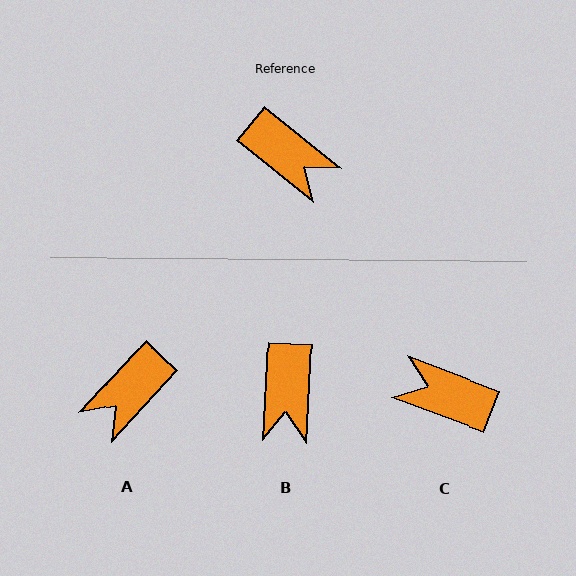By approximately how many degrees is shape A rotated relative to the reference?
Approximately 93 degrees clockwise.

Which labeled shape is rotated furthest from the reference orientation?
C, about 161 degrees away.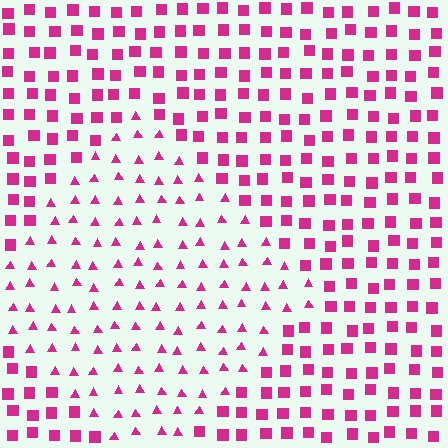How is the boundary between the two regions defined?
The boundary is defined by a change in element shape: triangles inside vs. squares outside. All elements share the same color and spacing.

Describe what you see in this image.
The image is filled with small magenta elements arranged in a uniform grid. A diamond-shaped region contains triangles, while the surrounding area contains squares. The boundary is defined purely by the change in element shape.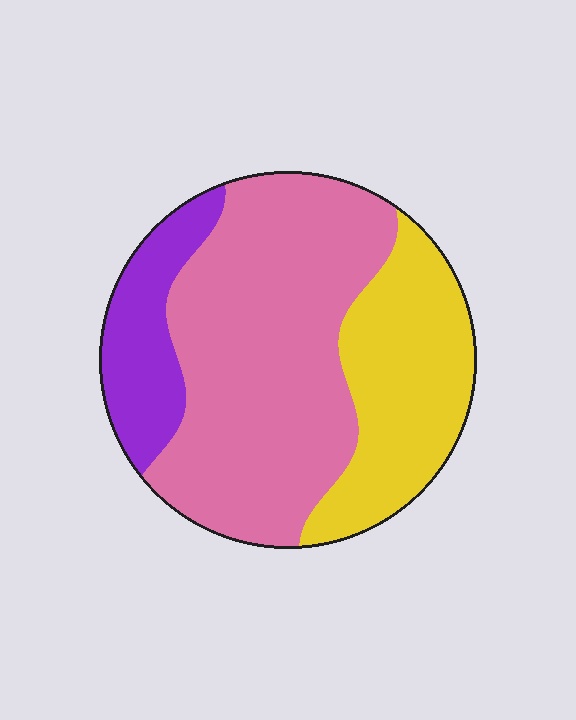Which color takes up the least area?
Purple, at roughly 15%.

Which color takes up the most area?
Pink, at roughly 55%.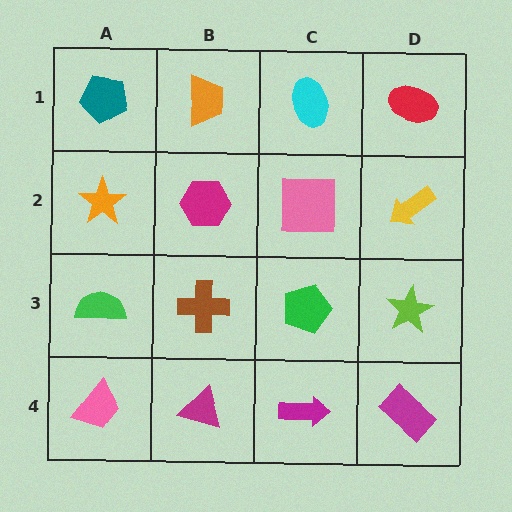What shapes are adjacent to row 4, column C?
A green pentagon (row 3, column C), a magenta triangle (row 4, column B), a magenta rectangle (row 4, column D).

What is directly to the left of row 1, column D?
A cyan ellipse.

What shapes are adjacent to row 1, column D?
A yellow arrow (row 2, column D), a cyan ellipse (row 1, column C).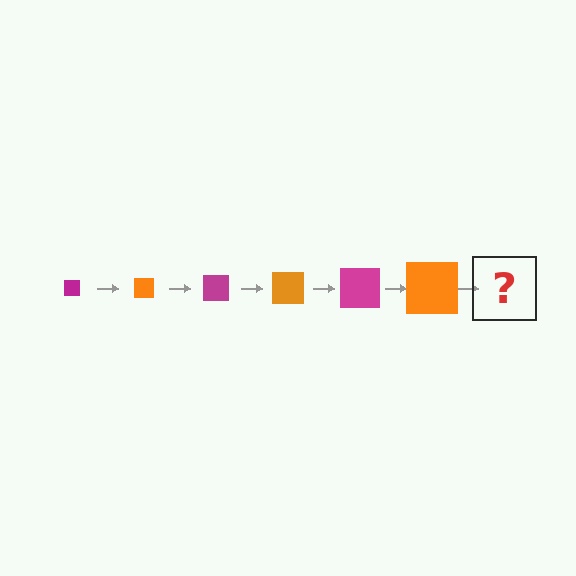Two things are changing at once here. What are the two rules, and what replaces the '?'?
The two rules are that the square grows larger each step and the color cycles through magenta and orange. The '?' should be a magenta square, larger than the previous one.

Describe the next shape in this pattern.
It should be a magenta square, larger than the previous one.